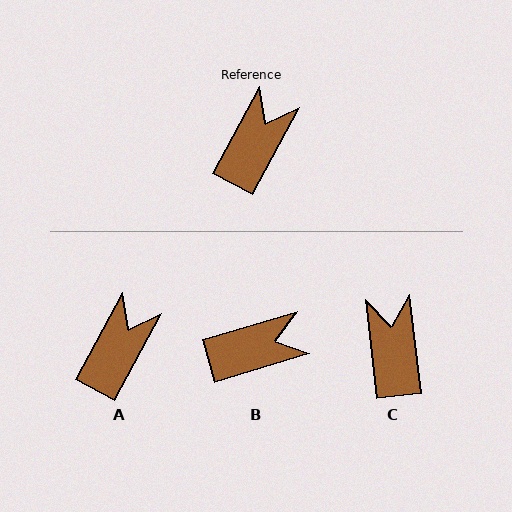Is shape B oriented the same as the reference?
No, it is off by about 45 degrees.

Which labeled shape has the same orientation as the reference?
A.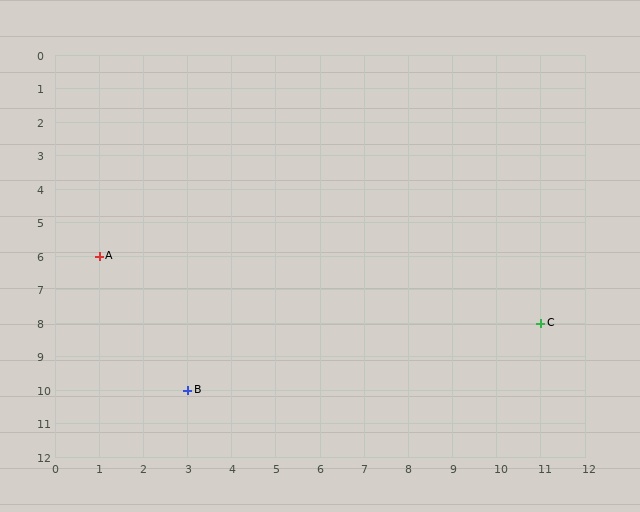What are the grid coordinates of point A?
Point A is at grid coordinates (1, 6).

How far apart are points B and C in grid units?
Points B and C are 8 columns and 2 rows apart (about 8.2 grid units diagonally).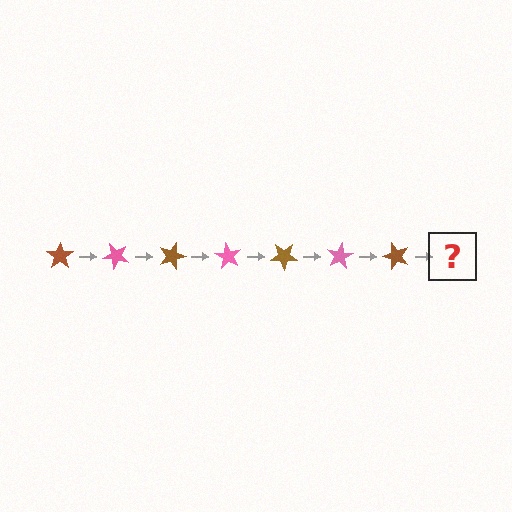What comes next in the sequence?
The next element should be a pink star, rotated 315 degrees from the start.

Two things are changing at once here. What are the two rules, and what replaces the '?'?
The two rules are that it rotates 45 degrees each step and the color cycles through brown and pink. The '?' should be a pink star, rotated 315 degrees from the start.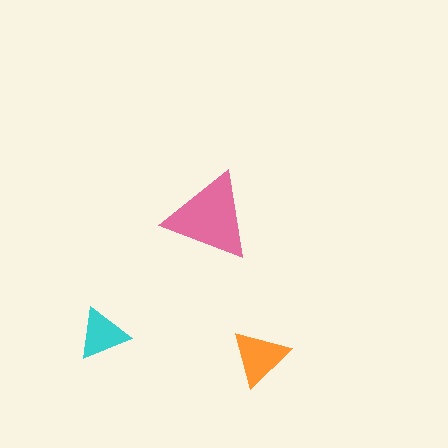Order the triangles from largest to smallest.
the pink one, the orange one, the cyan one.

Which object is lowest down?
The orange triangle is bottommost.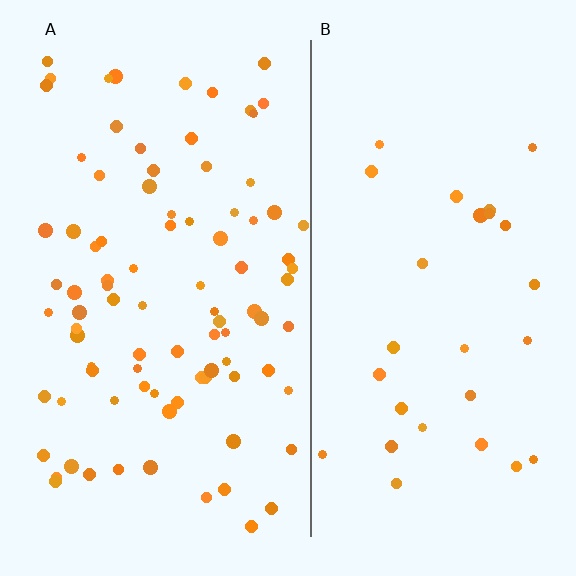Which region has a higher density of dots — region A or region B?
A (the left).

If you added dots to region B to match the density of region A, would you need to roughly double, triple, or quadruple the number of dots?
Approximately triple.